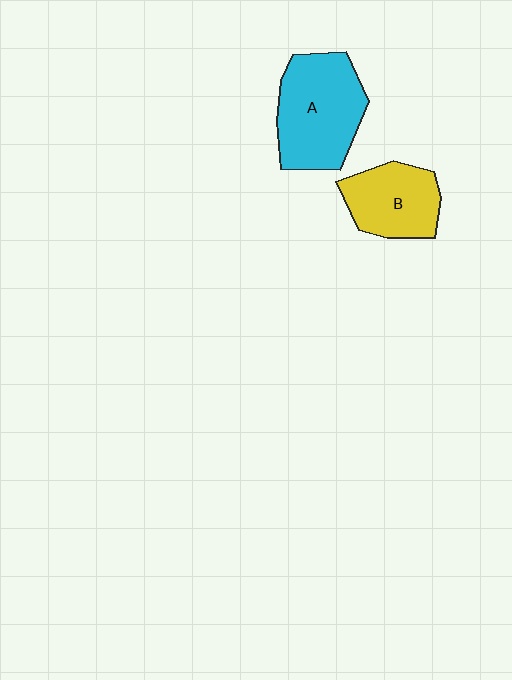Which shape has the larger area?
Shape A (cyan).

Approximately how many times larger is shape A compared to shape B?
Approximately 1.4 times.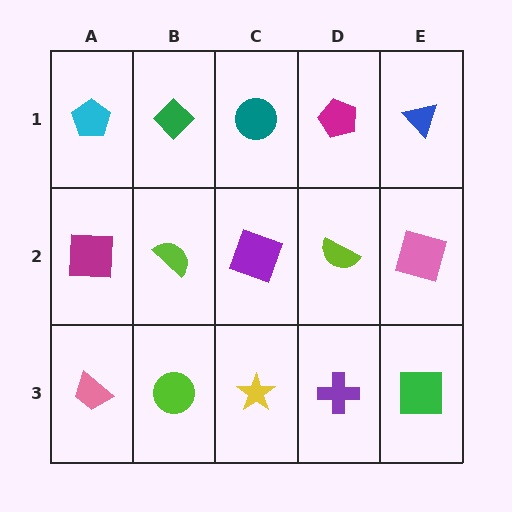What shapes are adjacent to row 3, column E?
A pink square (row 2, column E), a purple cross (row 3, column D).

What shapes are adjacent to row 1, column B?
A lime semicircle (row 2, column B), a cyan pentagon (row 1, column A), a teal circle (row 1, column C).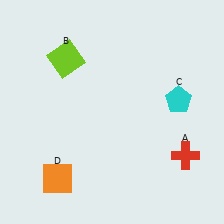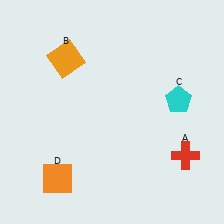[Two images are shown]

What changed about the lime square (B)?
In Image 1, B is lime. In Image 2, it changed to orange.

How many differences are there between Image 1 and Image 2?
There is 1 difference between the two images.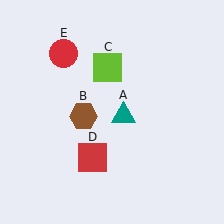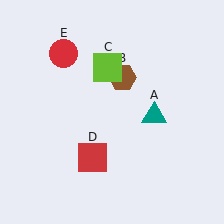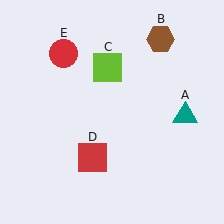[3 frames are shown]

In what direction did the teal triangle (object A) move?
The teal triangle (object A) moved right.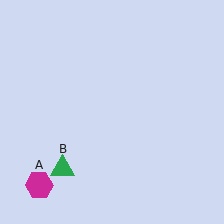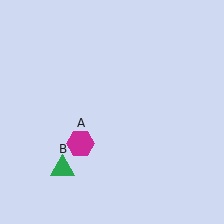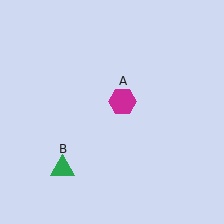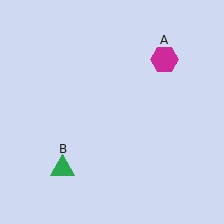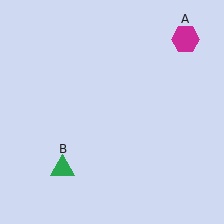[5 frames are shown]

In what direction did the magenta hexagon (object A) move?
The magenta hexagon (object A) moved up and to the right.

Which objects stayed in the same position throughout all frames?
Green triangle (object B) remained stationary.